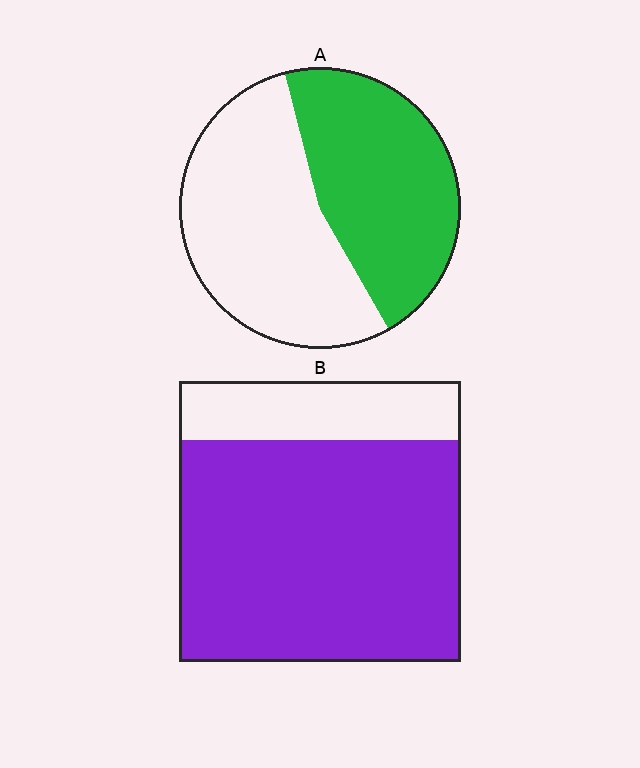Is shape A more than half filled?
No.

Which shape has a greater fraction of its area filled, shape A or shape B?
Shape B.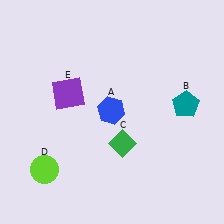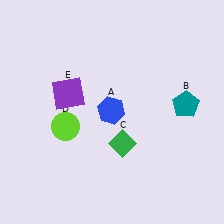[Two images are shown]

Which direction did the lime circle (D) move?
The lime circle (D) moved up.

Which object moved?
The lime circle (D) moved up.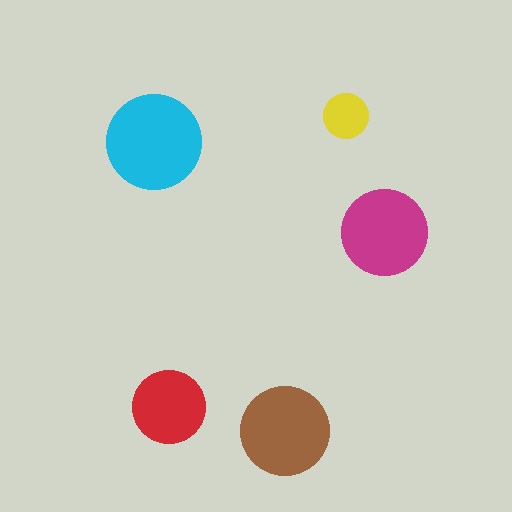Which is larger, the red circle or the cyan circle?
The cyan one.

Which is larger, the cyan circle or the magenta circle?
The cyan one.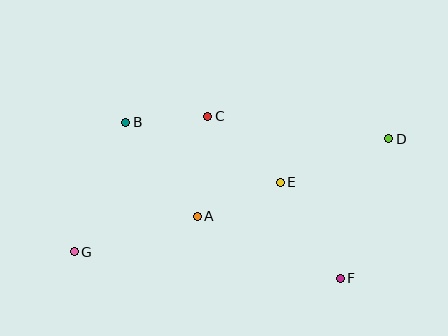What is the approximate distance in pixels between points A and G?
The distance between A and G is approximately 128 pixels.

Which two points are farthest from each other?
Points D and G are farthest from each other.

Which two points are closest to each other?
Points B and C are closest to each other.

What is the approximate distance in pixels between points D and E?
The distance between D and E is approximately 117 pixels.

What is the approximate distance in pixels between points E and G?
The distance between E and G is approximately 217 pixels.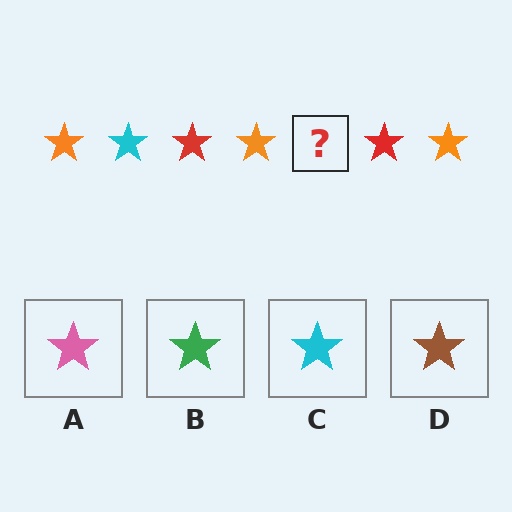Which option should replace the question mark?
Option C.